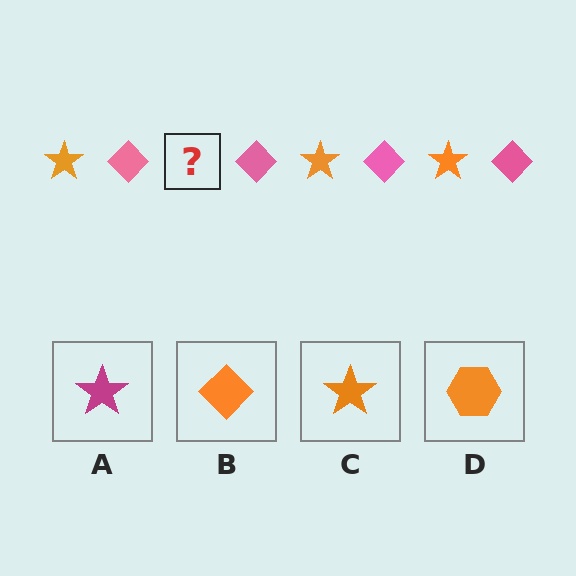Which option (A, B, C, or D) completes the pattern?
C.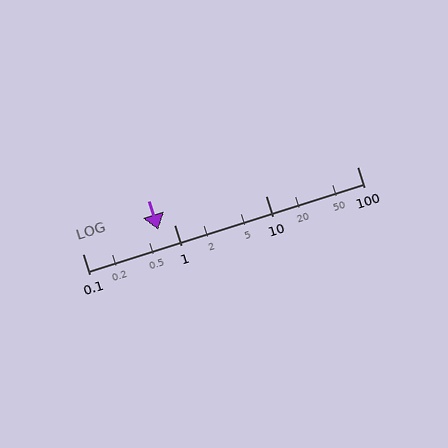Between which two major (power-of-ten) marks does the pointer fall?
The pointer is between 0.1 and 1.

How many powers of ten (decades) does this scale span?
The scale spans 3 decades, from 0.1 to 100.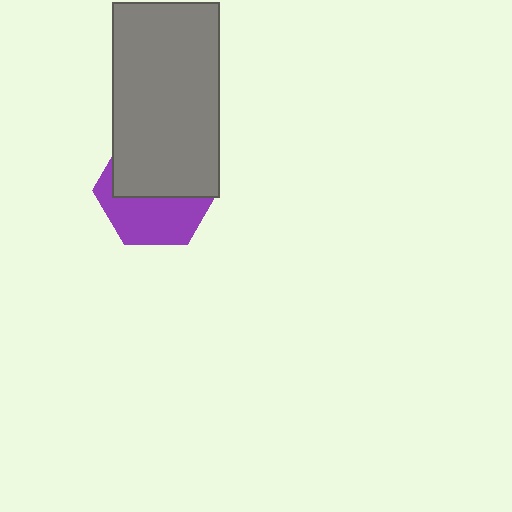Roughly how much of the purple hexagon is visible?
About half of it is visible (roughly 46%).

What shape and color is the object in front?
The object in front is a gray rectangle.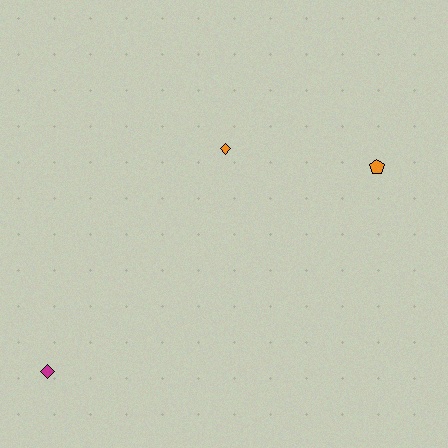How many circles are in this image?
There are no circles.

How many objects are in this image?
There are 3 objects.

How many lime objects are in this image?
There are no lime objects.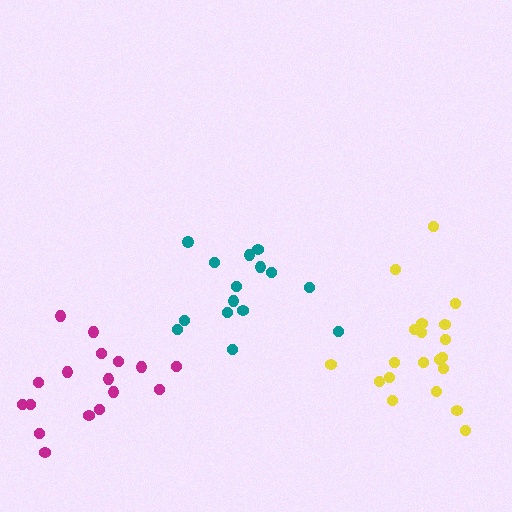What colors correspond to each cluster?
The clusters are colored: teal, magenta, yellow.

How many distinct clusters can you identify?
There are 3 distinct clusters.